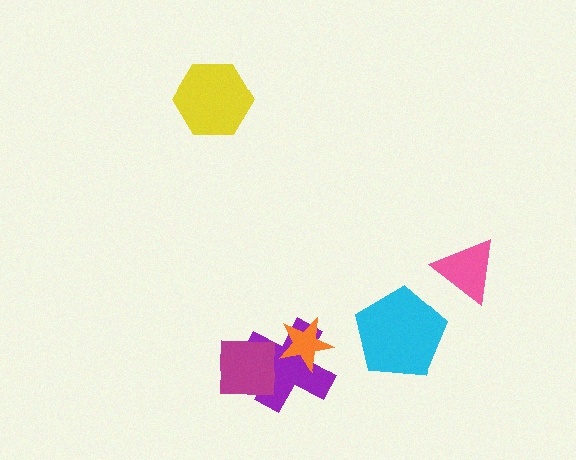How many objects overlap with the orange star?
1 object overlaps with the orange star.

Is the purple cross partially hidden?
Yes, it is partially covered by another shape.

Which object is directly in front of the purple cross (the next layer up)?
The magenta square is directly in front of the purple cross.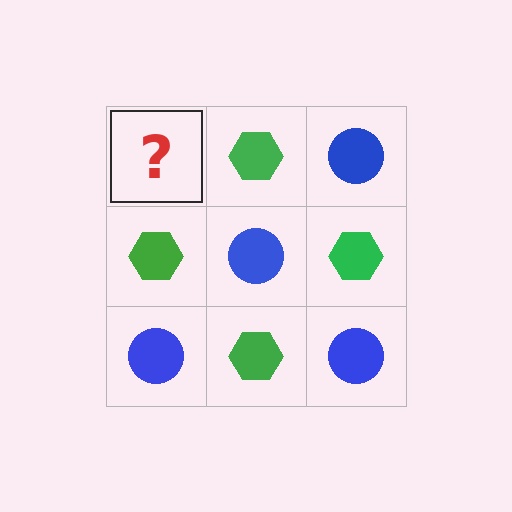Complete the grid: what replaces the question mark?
The question mark should be replaced with a blue circle.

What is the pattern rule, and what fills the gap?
The rule is that it alternates blue circle and green hexagon in a checkerboard pattern. The gap should be filled with a blue circle.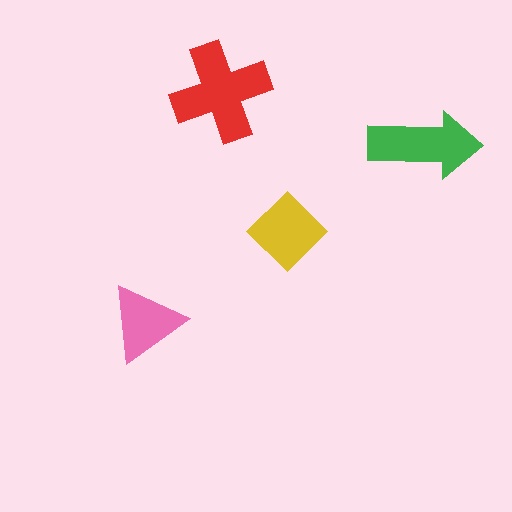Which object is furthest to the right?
The green arrow is rightmost.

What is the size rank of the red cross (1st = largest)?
1st.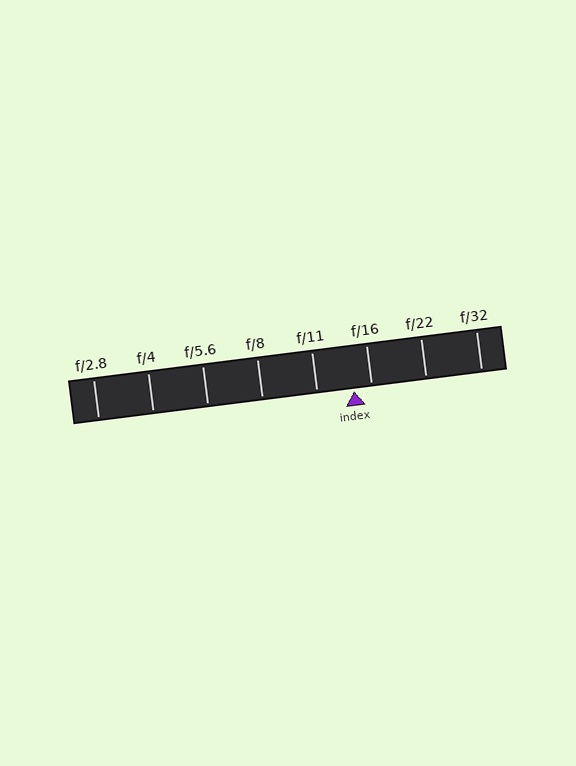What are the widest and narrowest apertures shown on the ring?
The widest aperture shown is f/2.8 and the narrowest is f/32.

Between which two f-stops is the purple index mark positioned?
The index mark is between f/11 and f/16.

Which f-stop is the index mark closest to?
The index mark is closest to f/16.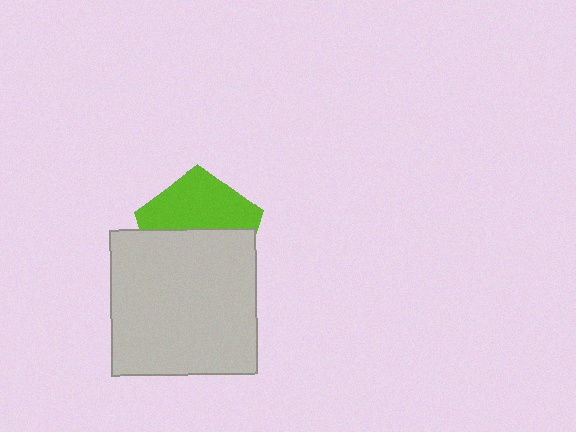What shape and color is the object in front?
The object in front is a light gray square.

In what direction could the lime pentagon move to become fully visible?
The lime pentagon could move up. That would shift it out from behind the light gray square entirely.